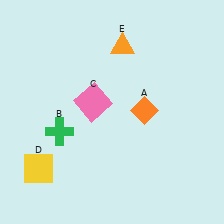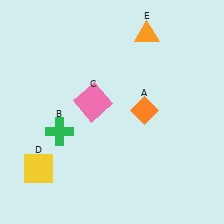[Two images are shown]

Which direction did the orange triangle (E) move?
The orange triangle (E) moved right.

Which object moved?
The orange triangle (E) moved right.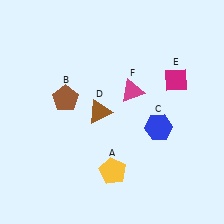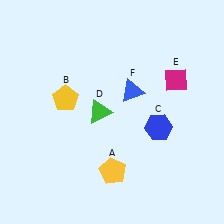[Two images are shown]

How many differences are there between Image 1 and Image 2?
There are 3 differences between the two images.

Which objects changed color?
B changed from brown to yellow. D changed from brown to green. F changed from magenta to blue.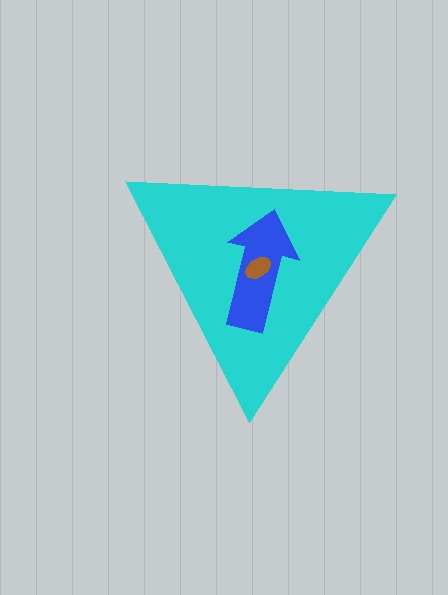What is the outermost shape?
The cyan triangle.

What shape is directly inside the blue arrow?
The brown ellipse.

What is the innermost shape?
The brown ellipse.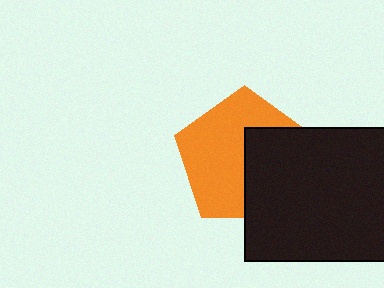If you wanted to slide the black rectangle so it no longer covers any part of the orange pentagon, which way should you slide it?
Slide it right — that is the most direct way to separate the two shapes.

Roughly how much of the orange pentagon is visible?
About half of it is visible (roughly 59%).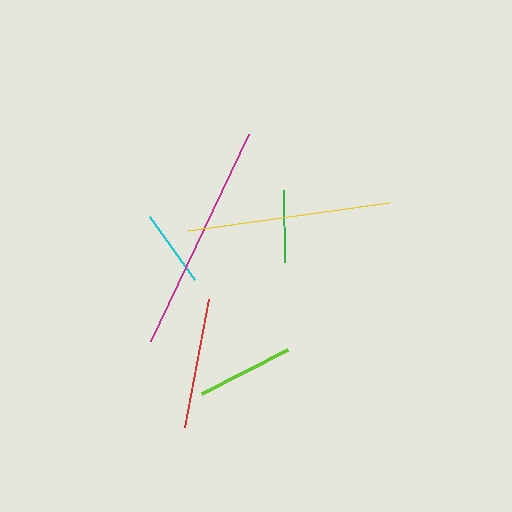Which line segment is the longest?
The magenta line is the longest at approximately 230 pixels.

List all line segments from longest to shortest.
From longest to shortest: magenta, yellow, red, lime, cyan, green.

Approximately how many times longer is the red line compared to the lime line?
The red line is approximately 1.3 times the length of the lime line.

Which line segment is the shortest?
The green line is the shortest at approximately 72 pixels.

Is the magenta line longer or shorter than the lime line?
The magenta line is longer than the lime line.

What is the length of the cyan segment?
The cyan segment is approximately 76 pixels long.